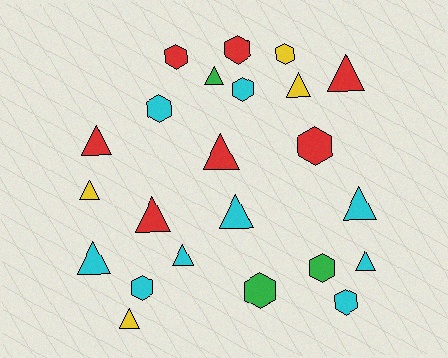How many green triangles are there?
There is 1 green triangle.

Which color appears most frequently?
Cyan, with 9 objects.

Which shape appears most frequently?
Triangle, with 13 objects.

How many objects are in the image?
There are 23 objects.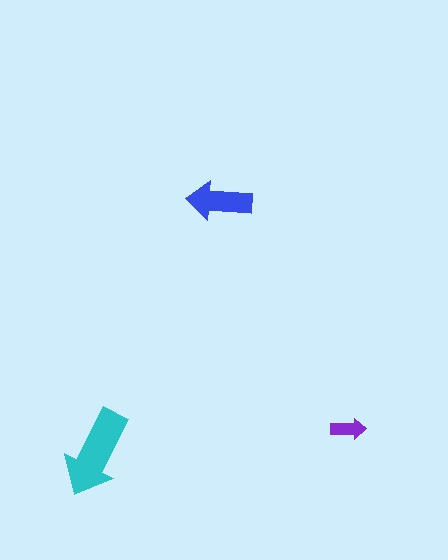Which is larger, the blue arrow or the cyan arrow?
The cyan one.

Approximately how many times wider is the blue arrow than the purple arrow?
About 2 times wider.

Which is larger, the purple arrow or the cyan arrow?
The cyan one.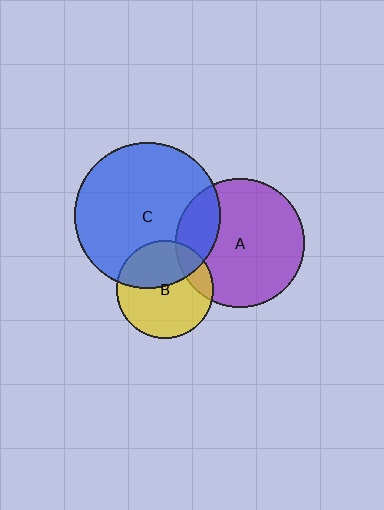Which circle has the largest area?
Circle C (blue).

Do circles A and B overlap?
Yes.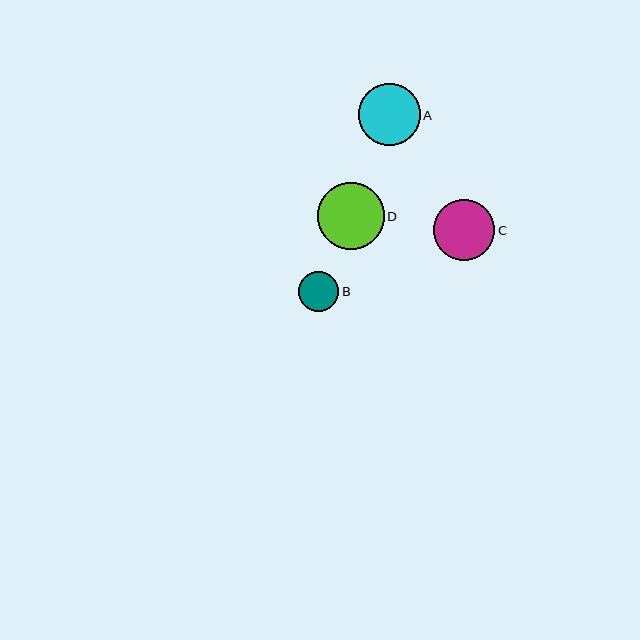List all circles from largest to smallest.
From largest to smallest: D, A, C, B.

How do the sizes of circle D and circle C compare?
Circle D and circle C are approximately the same size.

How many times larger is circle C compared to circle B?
Circle C is approximately 1.5 times the size of circle B.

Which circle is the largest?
Circle D is the largest with a size of approximately 67 pixels.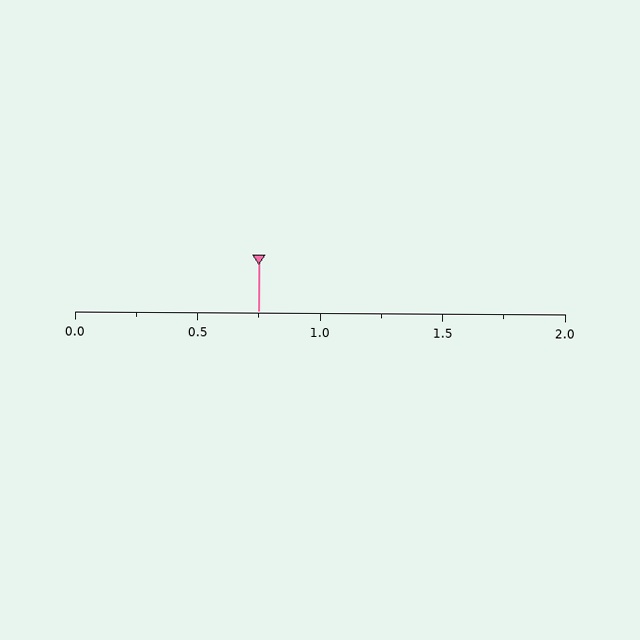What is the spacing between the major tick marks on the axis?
The major ticks are spaced 0.5 apart.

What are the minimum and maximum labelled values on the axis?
The axis runs from 0.0 to 2.0.